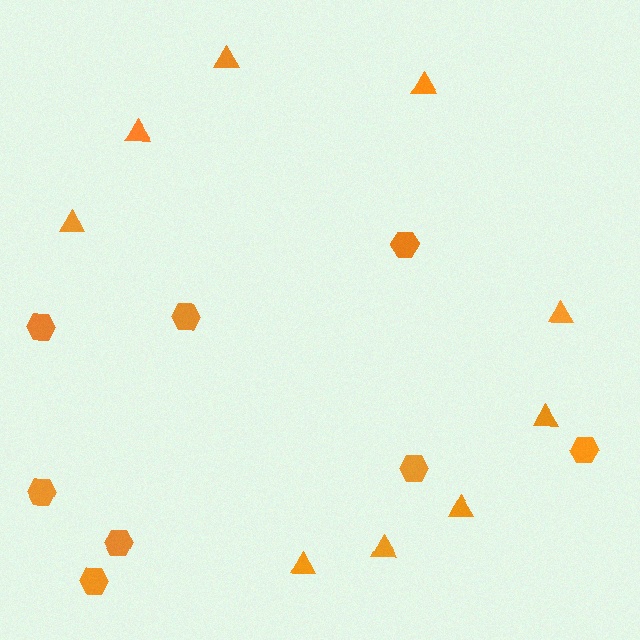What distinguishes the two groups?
There are 2 groups: one group of hexagons (8) and one group of triangles (9).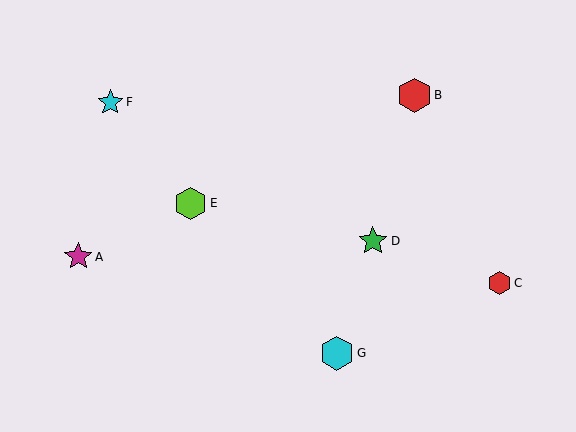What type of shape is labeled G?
Shape G is a cyan hexagon.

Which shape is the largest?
The red hexagon (labeled B) is the largest.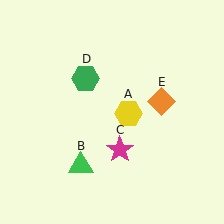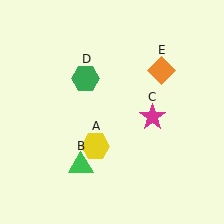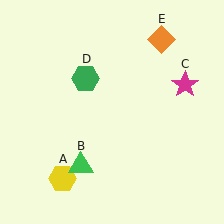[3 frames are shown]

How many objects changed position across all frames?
3 objects changed position: yellow hexagon (object A), magenta star (object C), orange diamond (object E).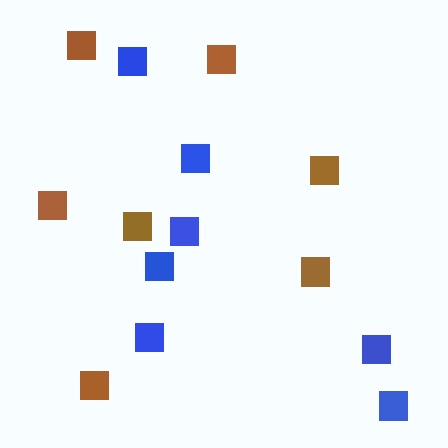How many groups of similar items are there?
There are 2 groups: one group of brown squares (7) and one group of blue squares (7).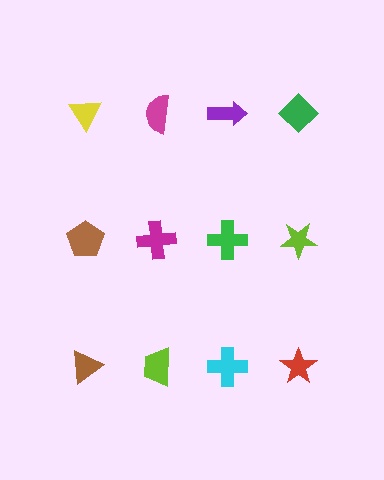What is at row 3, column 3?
A cyan cross.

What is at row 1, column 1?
A yellow triangle.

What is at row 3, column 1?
A brown triangle.